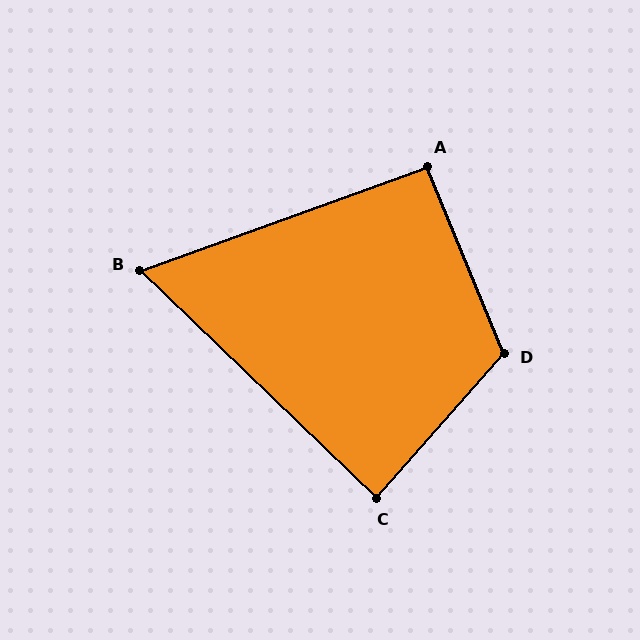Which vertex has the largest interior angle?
D, at approximately 116 degrees.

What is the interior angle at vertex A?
Approximately 92 degrees (approximately right).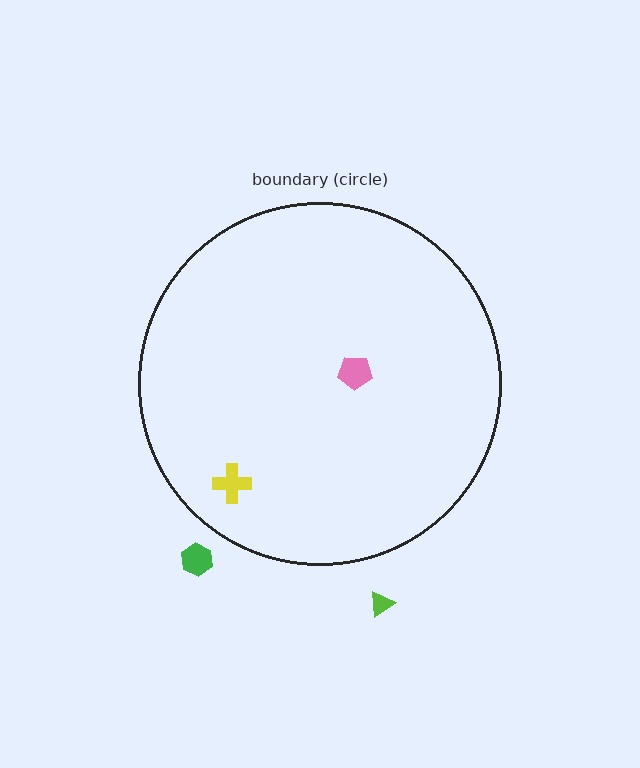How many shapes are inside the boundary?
2 inside, 2 outside.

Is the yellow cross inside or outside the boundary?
Inside.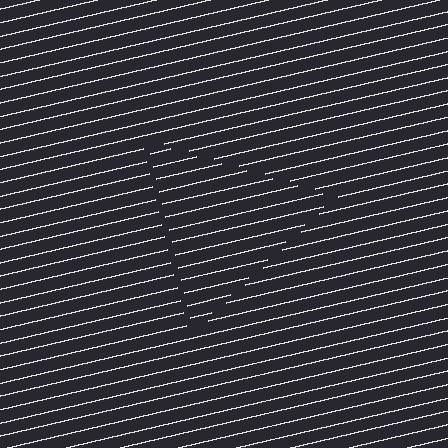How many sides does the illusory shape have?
3 sides — the line-ends trace a triangle.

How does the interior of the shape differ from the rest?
The interior of the shape contains the same grating, shifted by half a period — the contour is defined by the phase discontinuity where line-ends from the inner and outer gratings abut.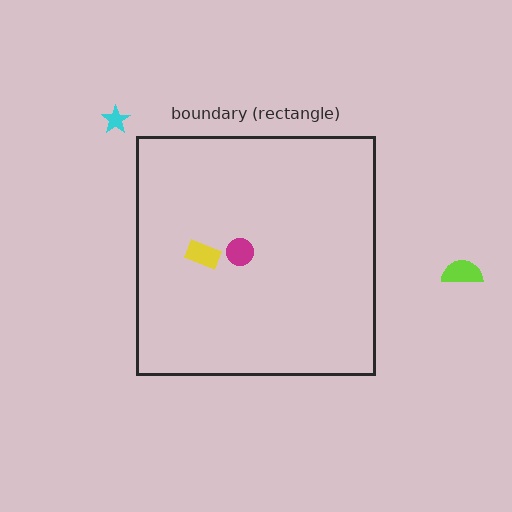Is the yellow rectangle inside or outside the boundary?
Inside.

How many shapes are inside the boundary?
2 inside, 2 outside.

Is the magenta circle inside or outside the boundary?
Inside.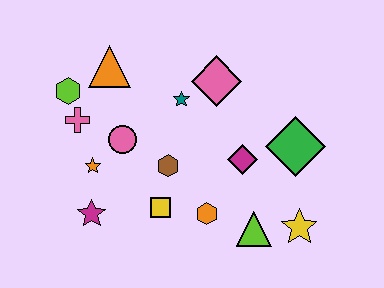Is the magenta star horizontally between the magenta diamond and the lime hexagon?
Yes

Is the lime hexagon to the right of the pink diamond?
No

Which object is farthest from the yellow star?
The lime hexagon is farthest from the yellow star.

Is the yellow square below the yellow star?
No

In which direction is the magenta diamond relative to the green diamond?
The magenta diamond is to the left of the green diamond.